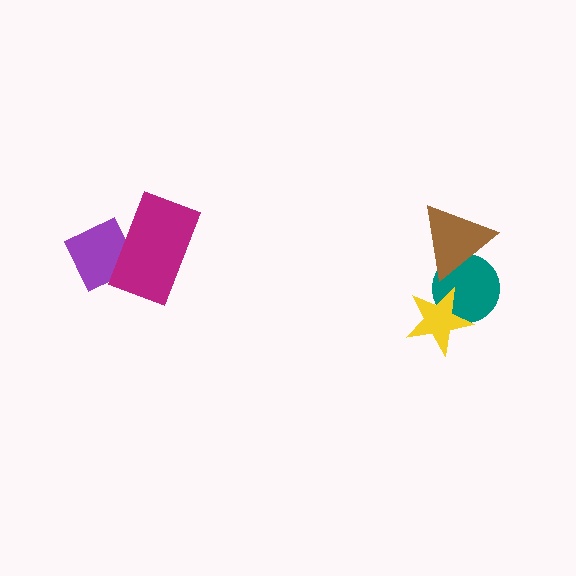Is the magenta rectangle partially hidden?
No, no other shape covers it.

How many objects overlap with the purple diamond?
1 object overlaps with the purple diamond.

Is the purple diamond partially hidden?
Yes, it is partially covered by another shape.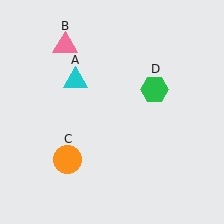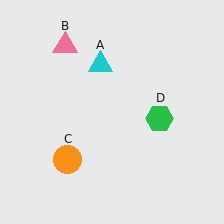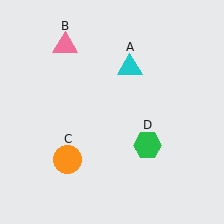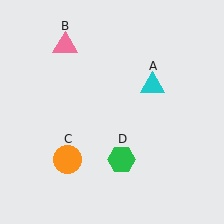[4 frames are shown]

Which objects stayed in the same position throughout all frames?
Pink triangle (object B) and orange circle (object C) remained stationary.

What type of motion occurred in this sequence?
The cyan triangle (object A), green hexagon (object D) rotated clockwise around the center of the scene.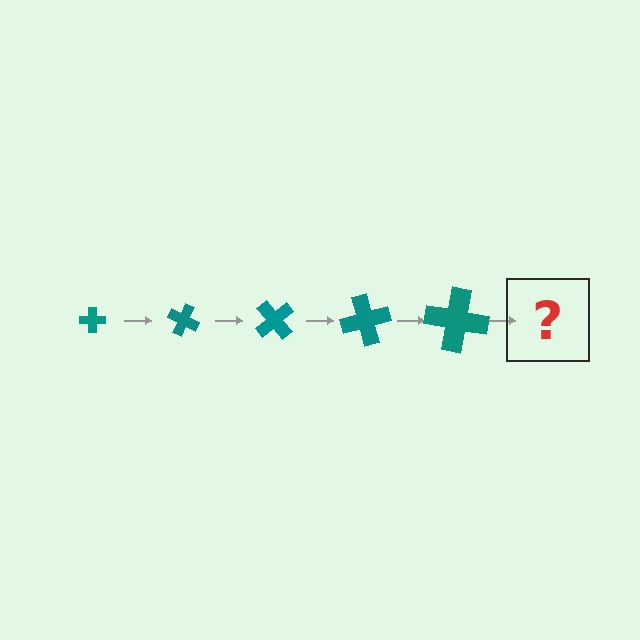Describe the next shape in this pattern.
It should be a cross, larger than the previous one and rotated 125 degrees from the start.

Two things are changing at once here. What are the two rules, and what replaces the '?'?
The two rules are that the cross grows larger each step and it rotates 25 degrees each step. The '?' should be a cross, larger than the previous one and rotated 125 degrees from the start.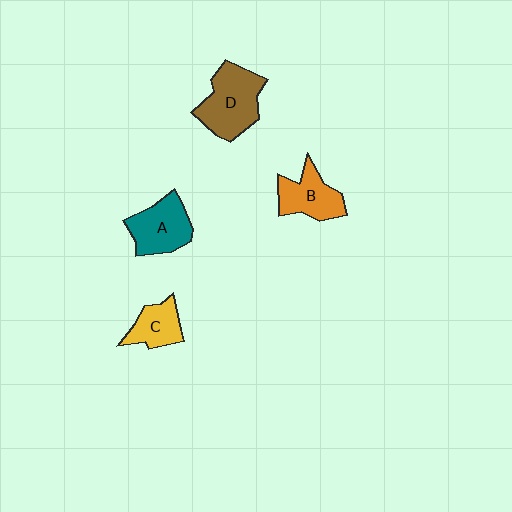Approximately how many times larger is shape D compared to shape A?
Approximately 1.3 times.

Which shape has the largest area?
Shape D (brown).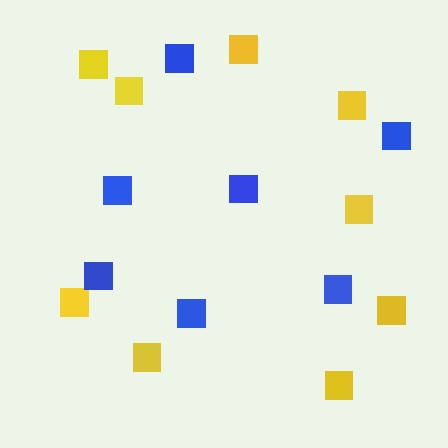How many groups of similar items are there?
There are 2 groups: one group of yellow squares (9) and one group of blue squares (7).